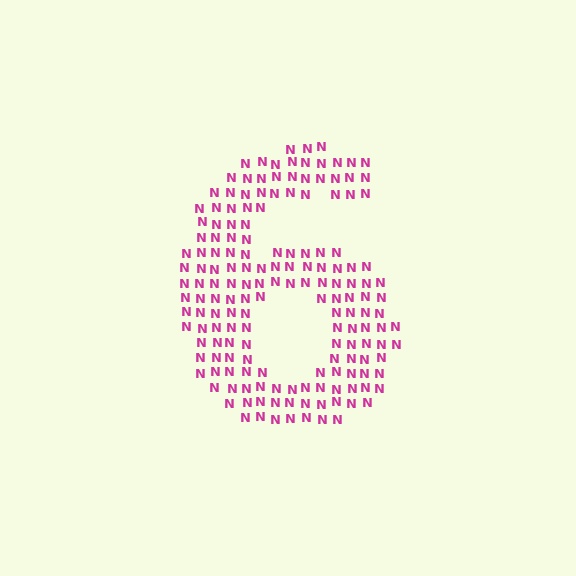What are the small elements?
The small elements are letter N's.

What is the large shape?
The large shape is the digit 6.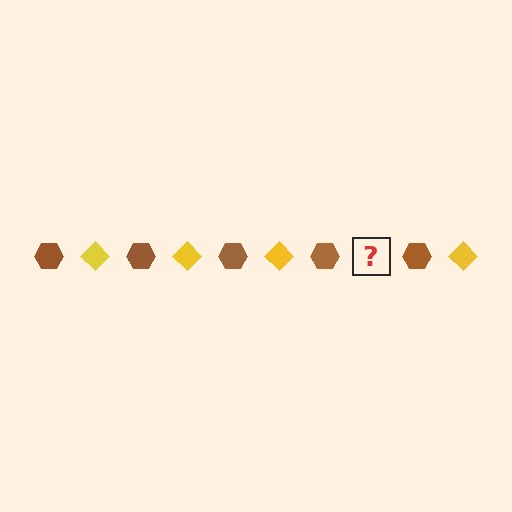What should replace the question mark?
The question mark should be replaced with a yellow diamond.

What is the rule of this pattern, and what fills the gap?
The rule is that the pattern alternates between brown hexagon and yellow diamond. The gap should be filled with a yellow diamond.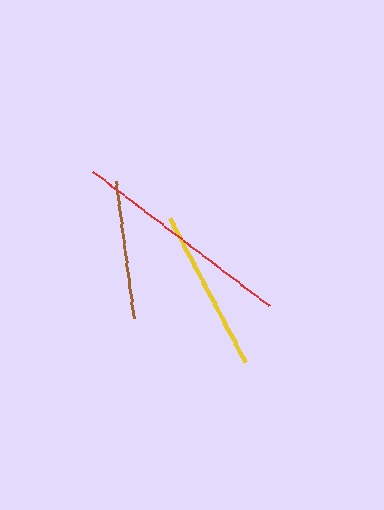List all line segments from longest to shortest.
From longest to shortest: red, yellow, brown.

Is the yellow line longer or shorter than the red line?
The red line is longer than the yellow line.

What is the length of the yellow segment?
The yellow segment is approximately 163 pixels long.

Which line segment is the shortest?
The brown line is the shortest at approximately 138 pixels.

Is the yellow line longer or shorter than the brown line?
The yellow line is longer than the brown line.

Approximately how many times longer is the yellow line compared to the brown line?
The yellow line is approximately 1.2 times the length of the brown line.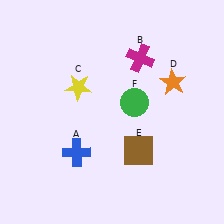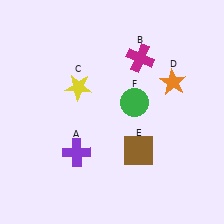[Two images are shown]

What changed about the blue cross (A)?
In Image 1, A is blue. In Image 2, it changed to purple.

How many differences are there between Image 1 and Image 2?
There is 1 difference between the two images.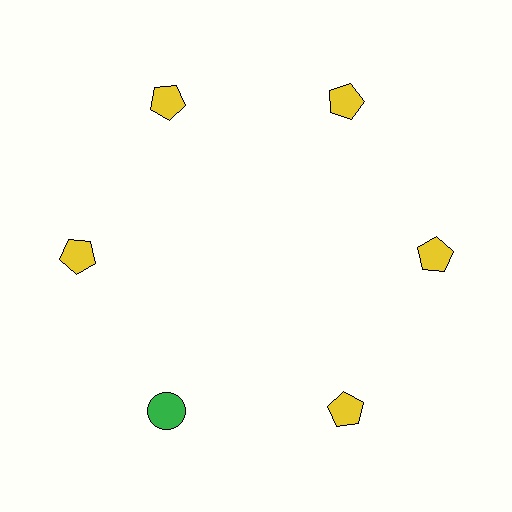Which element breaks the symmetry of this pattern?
The green circle at roughly the 7 o'clock position breaks the symmetry. All other shapes are yellow pentagons.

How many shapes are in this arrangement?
There are 6 shapes arranged in a ring pattern.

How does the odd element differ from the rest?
It differs in both color (green instead of yellow) and shape (circle instead of pentagon).